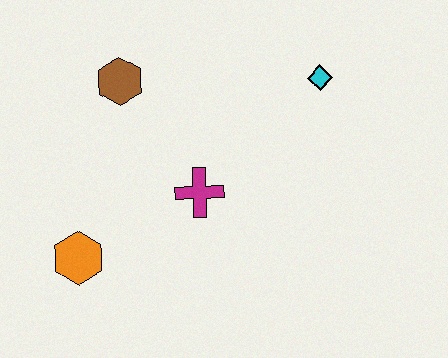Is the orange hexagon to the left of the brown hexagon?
Yes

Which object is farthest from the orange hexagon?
The cyan diamond is farthest from the orange hexagon.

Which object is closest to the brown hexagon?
The magenta cross is closest to the brown hexagon.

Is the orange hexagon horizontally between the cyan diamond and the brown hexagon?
No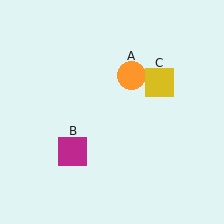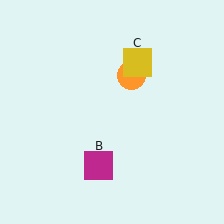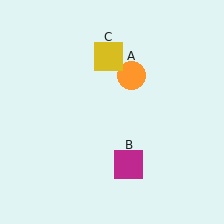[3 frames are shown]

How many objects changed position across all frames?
2 objects changed position: magenta square (object B), yellow square (object C).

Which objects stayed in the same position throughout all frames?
Orange circle (object A) remained stationary.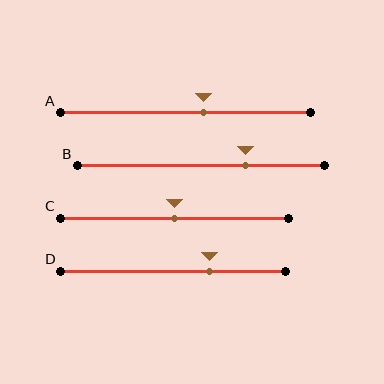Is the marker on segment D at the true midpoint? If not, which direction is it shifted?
No, the marker on segment D is shifted to the right by about 16% of the segment length.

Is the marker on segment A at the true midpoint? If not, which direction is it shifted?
No, the marker on segment A is shifted to the right by about 7% of the segment length.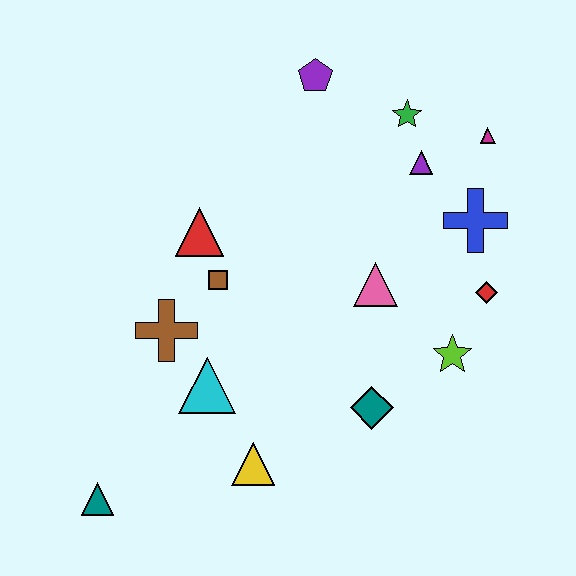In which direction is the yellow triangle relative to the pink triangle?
The yellow triangle is below the pink triangle.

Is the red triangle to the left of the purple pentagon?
Yes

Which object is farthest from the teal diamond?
The purple pentagon is farthest from the teal diamond.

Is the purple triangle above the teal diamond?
Yes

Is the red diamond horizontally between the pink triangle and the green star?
No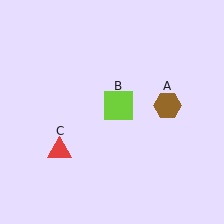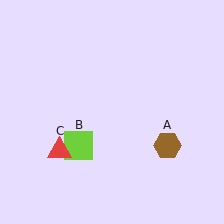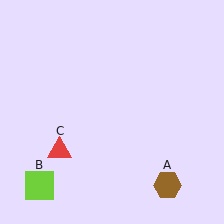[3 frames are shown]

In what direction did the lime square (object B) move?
The lime square (object B) moved down and to the left.